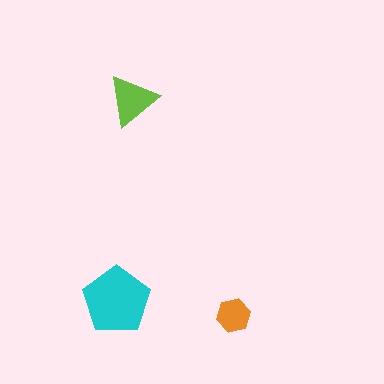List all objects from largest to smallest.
The cyan pentagon, the lime triangle, the orange hexagon.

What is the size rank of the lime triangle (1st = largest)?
2nd.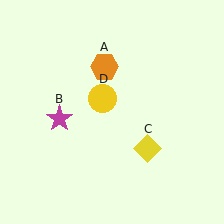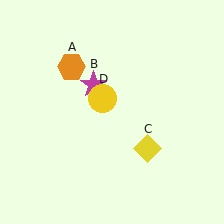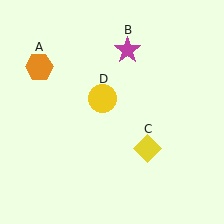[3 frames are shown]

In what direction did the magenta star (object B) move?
The magenta star (object B) moved up and to the right.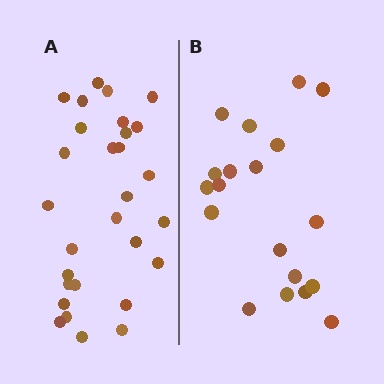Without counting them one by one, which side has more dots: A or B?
Region A (the left region) has more dots.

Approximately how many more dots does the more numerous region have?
Region A has roughly 10 or so more dots than region B.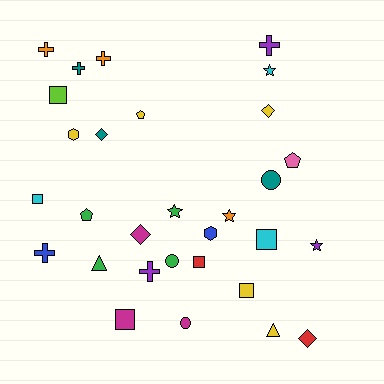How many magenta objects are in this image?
There are 3 magenta objects.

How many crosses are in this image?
There are 6 crosses.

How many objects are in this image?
There are 30 objects.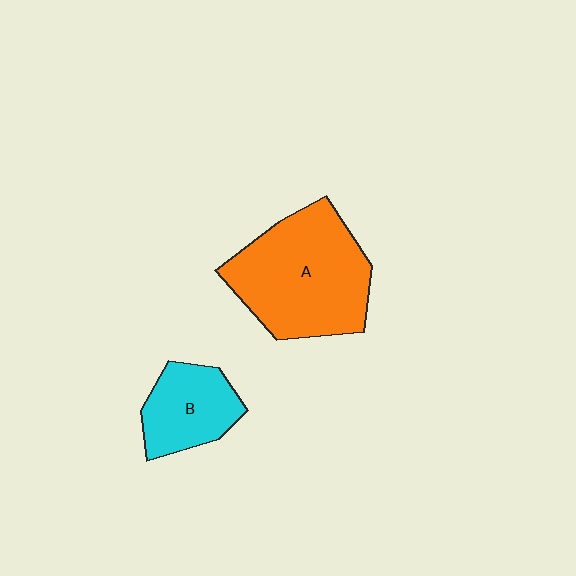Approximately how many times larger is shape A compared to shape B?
Approximately 2.0 times.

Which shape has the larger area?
Shape A (orange).